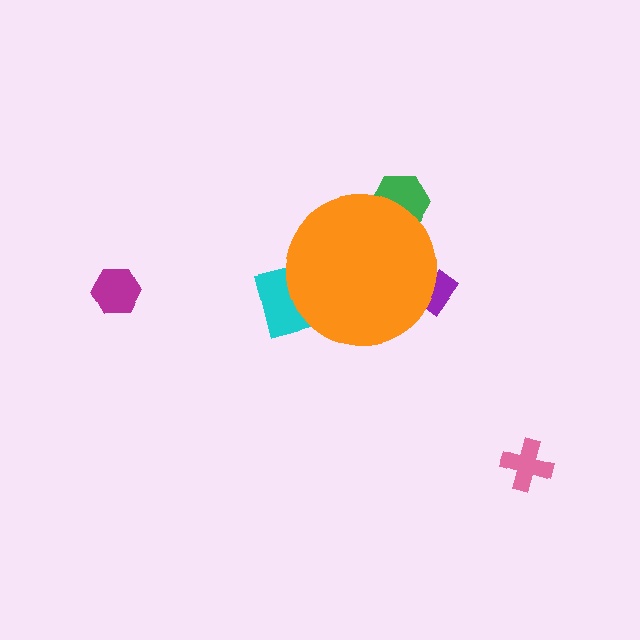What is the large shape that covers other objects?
An orange circle.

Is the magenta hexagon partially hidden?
No, the magenta hexagon is fully visible.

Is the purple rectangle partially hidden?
Yes, the purple rectangle is partially hidden behind the orange circle.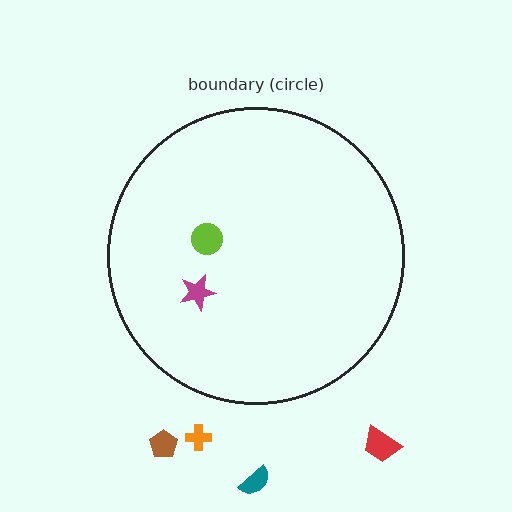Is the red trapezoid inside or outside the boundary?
Outside.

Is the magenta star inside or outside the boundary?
Inside.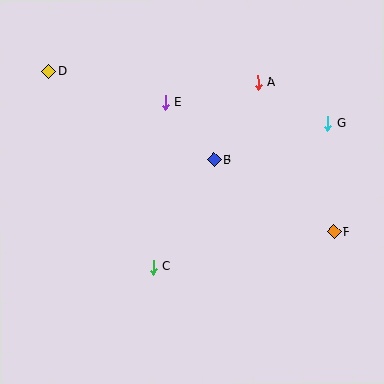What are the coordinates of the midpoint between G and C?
The midpoint between G and C is at (240, 195).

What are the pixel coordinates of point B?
Point B is at (214, 160).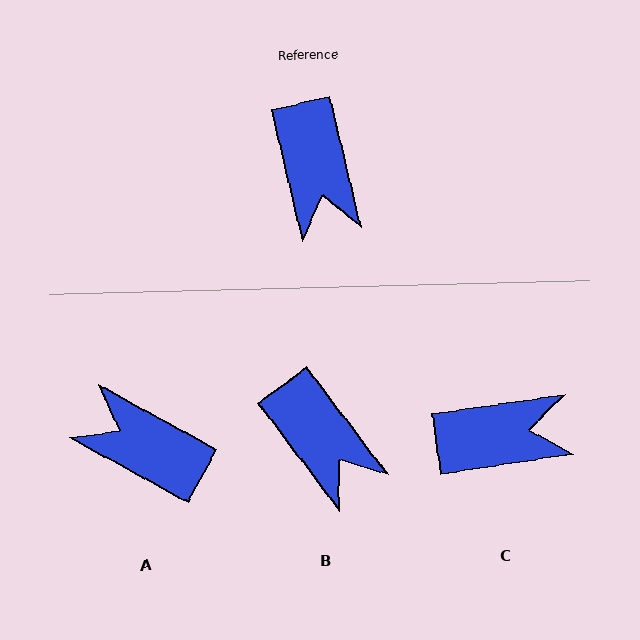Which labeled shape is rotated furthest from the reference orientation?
A, about 132 degrees away.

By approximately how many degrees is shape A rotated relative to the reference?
Approximately 132 degrees clockwise.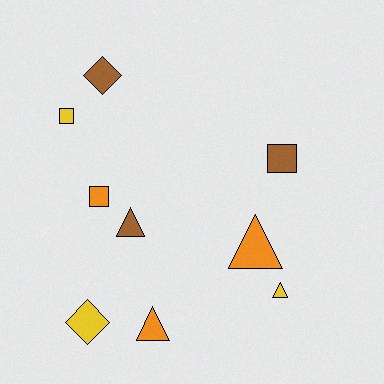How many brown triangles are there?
There is 1 brown triangle.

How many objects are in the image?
There are 9 objects.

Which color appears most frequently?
Orange, with 3 objects.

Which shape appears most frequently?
Triangle, with 4 objects.